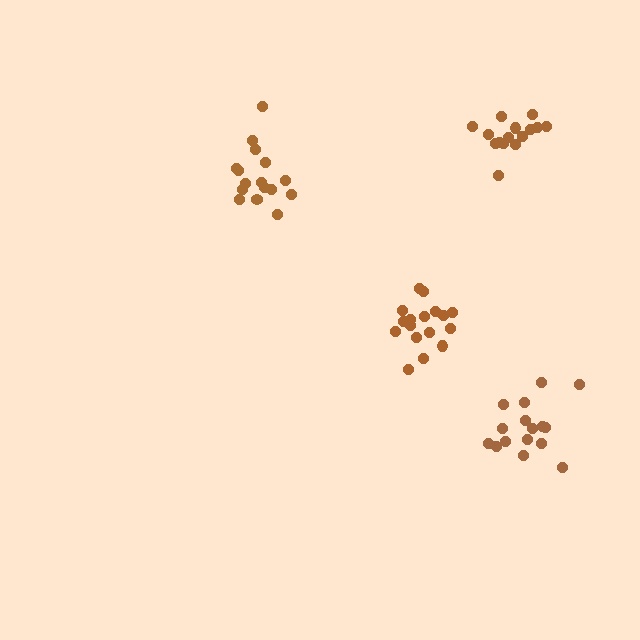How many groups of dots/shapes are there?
There are 4 groups.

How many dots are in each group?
Group 1: 16 dots, Group 2: 17 dots, Group 3: 16 dots, Group 4: 15 dots (64 total).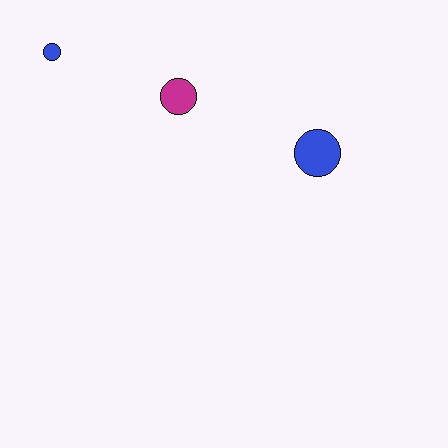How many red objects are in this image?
There are no red objects.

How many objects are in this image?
There are 3 objects.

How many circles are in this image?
There are 3 circles.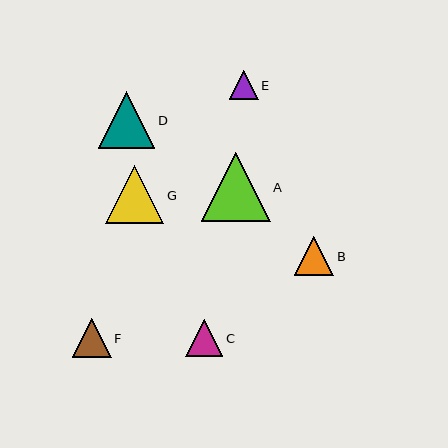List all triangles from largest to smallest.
From largest to smallest: A, G, D, B, F, C, E.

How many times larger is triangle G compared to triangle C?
Triangle G is approximately 1.6 times the size of triangle C.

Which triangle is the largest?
Triangle A is the largest with a size of approximately 69 pixels.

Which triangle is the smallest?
Triangle E is the smallest with a size of approximately 29 pixels.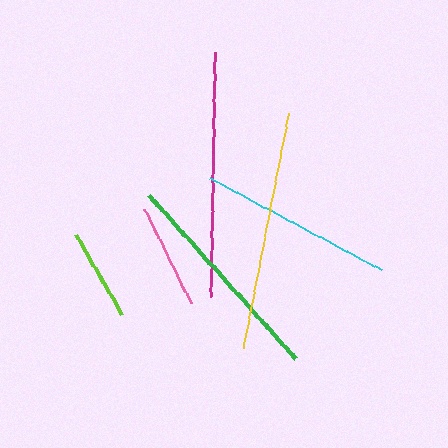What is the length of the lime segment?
The lime segment is approximately 92 pixels long.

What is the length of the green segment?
The green segment is approximately 220 pixels long.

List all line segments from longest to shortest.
From longest to shortest: magenta, yellow, green, cyan, pink, lime.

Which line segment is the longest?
The magenta line is the longest at approximately 245 pixels.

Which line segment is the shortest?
The lime line is the shortest at approximately 92 pixels.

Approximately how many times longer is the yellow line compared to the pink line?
The yellow line is approximately 2.3 times the length of the pink line.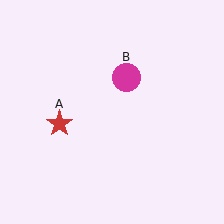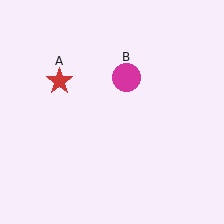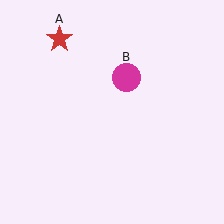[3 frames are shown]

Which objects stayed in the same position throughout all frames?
Magenta circle (object B) remained stationary.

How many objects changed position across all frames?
1 object changed position: red star (object A).